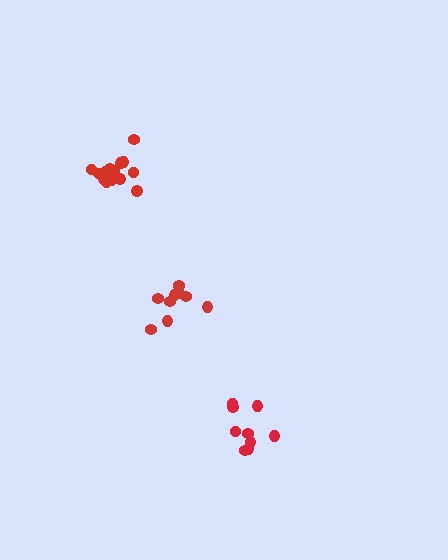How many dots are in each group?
Group 1: 9 dots, Group 2: 9 dots, Group 3: 14 dots (32 total).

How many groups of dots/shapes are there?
There are 3 groups.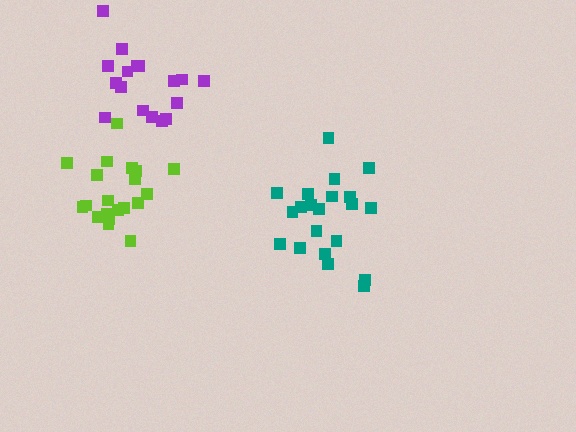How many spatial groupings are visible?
There are 3 spatial groupings.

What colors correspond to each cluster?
The clusters are colored: teal, lime, purple.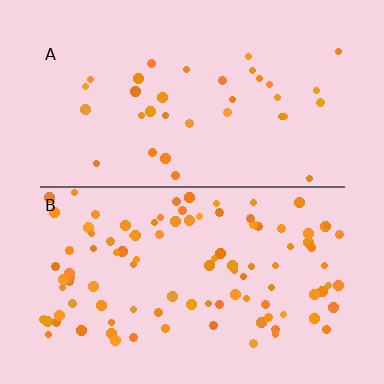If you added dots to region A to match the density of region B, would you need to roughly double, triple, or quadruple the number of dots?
Approximately triple.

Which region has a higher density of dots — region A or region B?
B (the bottom).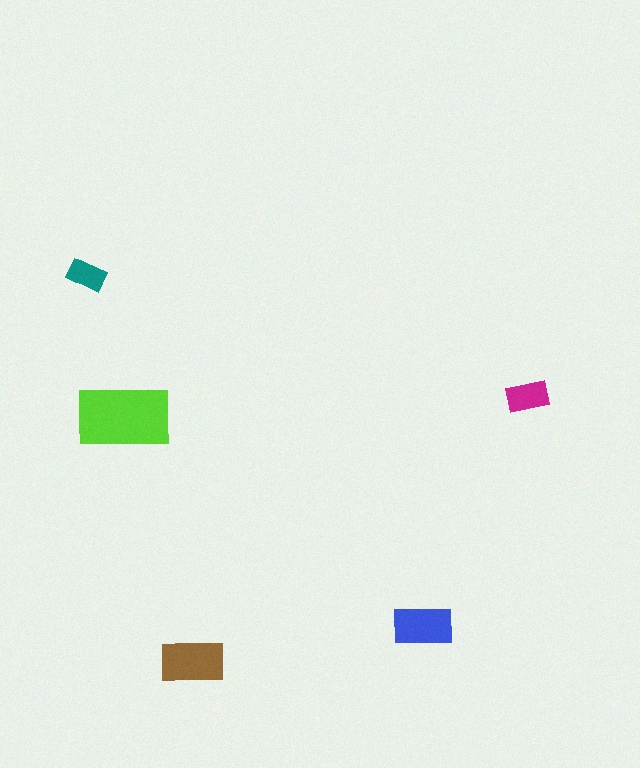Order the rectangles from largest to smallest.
the lime one, the brown one, the blue one, the magenta one, the teal one.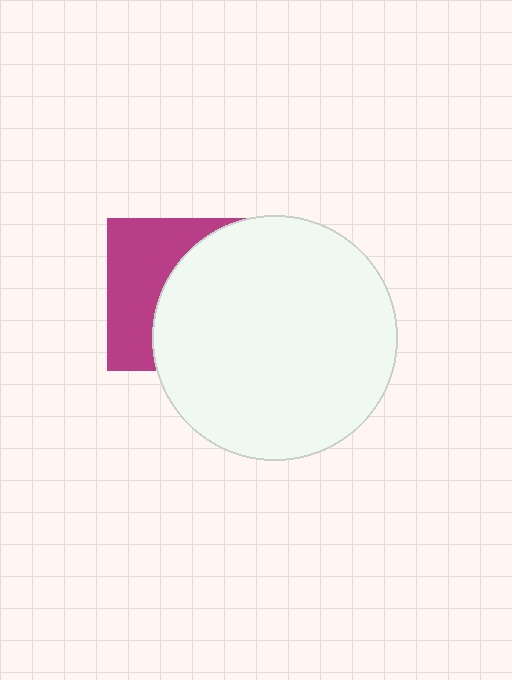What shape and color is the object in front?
The object in front is a white circle.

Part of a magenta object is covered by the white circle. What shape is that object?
It is a square.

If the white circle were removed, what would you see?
You would see the complete magenta square.